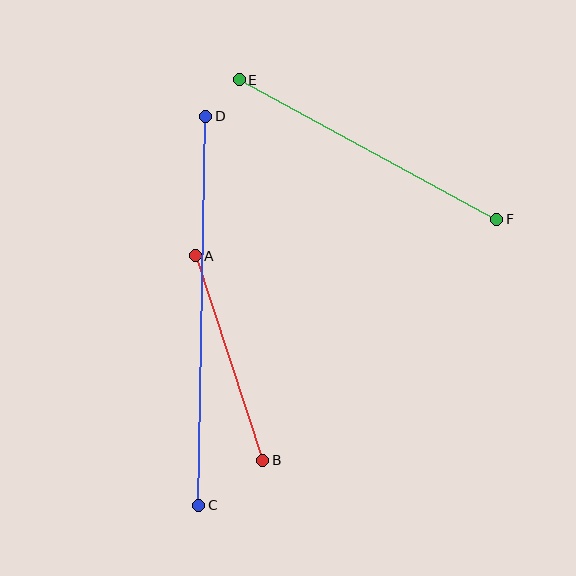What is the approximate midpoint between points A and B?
The midpoint is at approximately (229, 358) pixels.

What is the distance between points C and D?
The distance is approximately 389 pixels.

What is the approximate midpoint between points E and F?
The midpoint is at approximately (368, 150) pixels.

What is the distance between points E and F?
The distance is approximately 293 pixels.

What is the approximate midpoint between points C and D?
The midpoint is at approximately (202, 311) pixels.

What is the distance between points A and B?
The distance is approximately 215 pixels.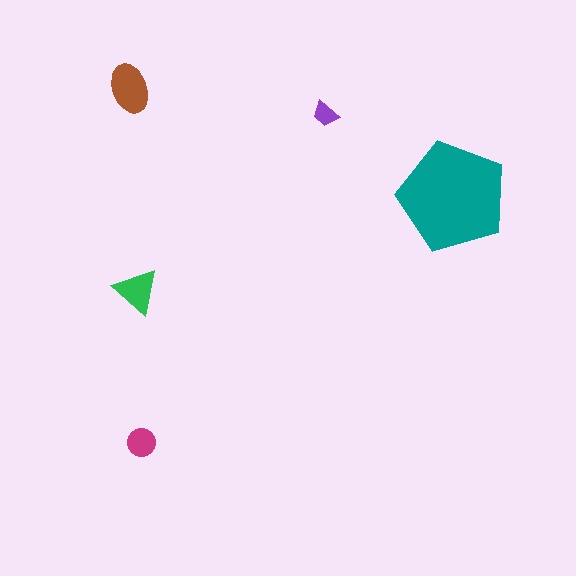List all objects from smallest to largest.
The purple trapezoid, the magenta circle, the green triangle, the brown ellipse, the teal pentagon.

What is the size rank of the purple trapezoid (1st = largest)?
5th.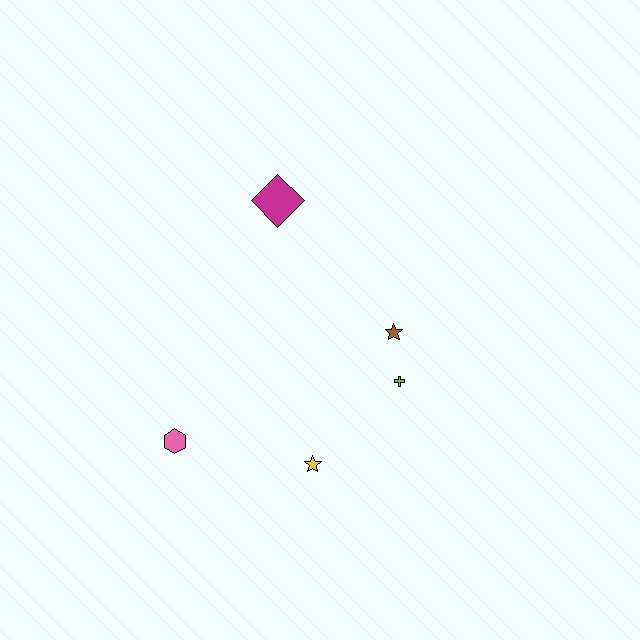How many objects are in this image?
There are 5 objects.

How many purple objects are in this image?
There are no purple objects.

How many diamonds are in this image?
There is 1 diamond.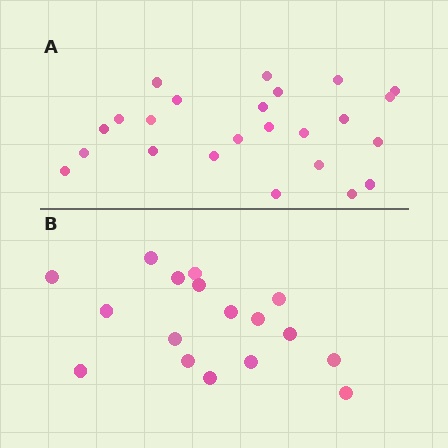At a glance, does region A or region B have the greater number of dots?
Region A (the top region) has more dots.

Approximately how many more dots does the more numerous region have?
Region A has roughly 8 or so more dots than region B.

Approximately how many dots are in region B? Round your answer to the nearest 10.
About 20 dots. (The exact count is 17, which rounds to 20.)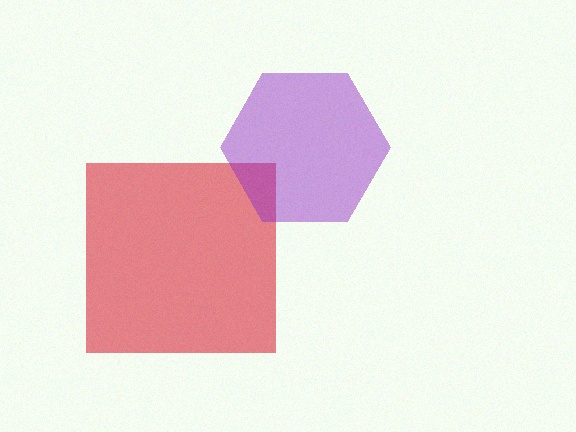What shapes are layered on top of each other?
The layered shapes are: a red square, a purple hexagon.